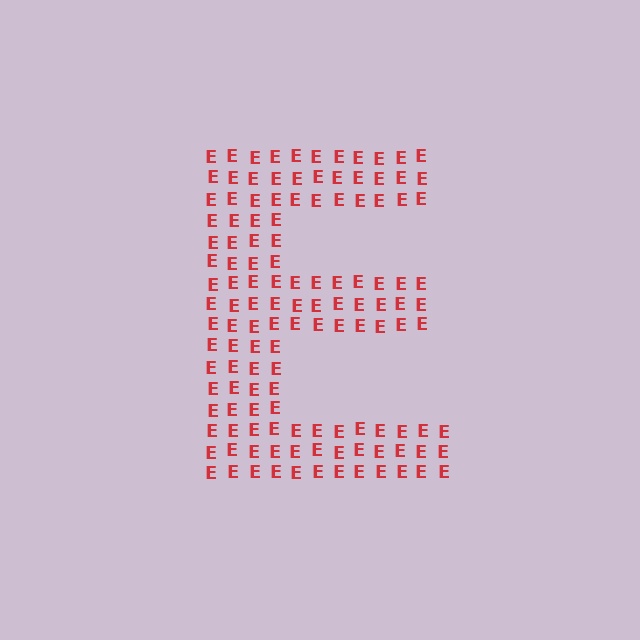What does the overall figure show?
The overall figure shows the letter E.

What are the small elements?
The small elements are letter E's.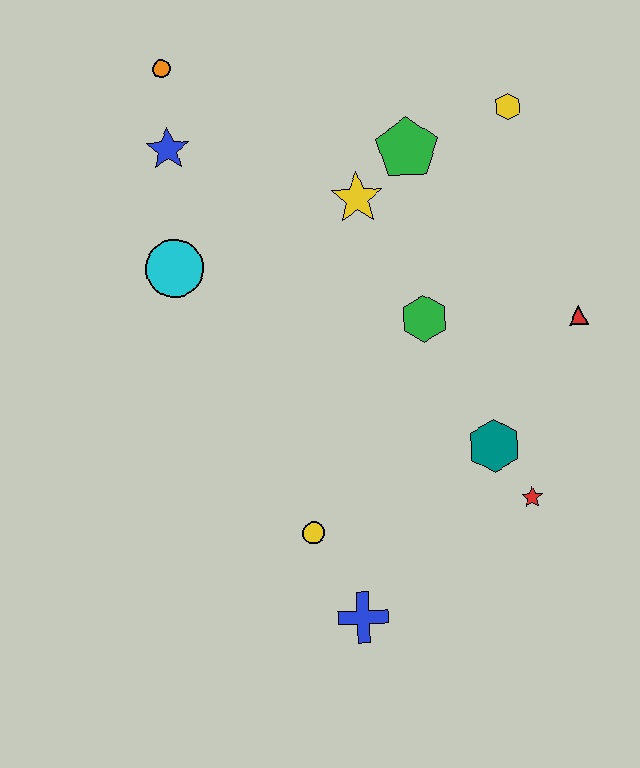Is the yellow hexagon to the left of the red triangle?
Yes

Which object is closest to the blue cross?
The yellow circle is closest to the blue cross.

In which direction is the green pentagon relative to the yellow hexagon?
The green pentagon is to the left of the yellow hexagon.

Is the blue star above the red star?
Yes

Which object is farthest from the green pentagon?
The blue cross is farthest from the green pentagon.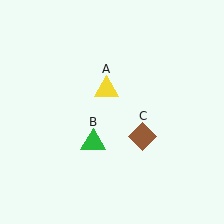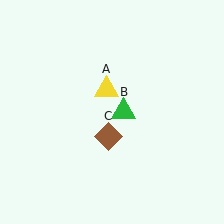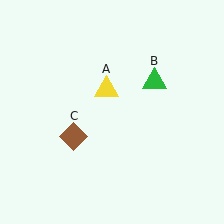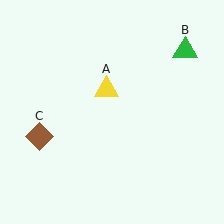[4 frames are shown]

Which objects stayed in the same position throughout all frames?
Yellow triangle (object A) remained stationary.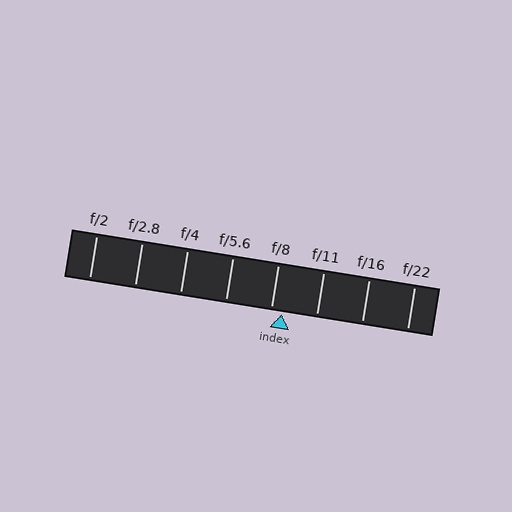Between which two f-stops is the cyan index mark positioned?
The index mark is between f/8 and f/11.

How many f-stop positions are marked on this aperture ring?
There are 8 f-stop positions marked.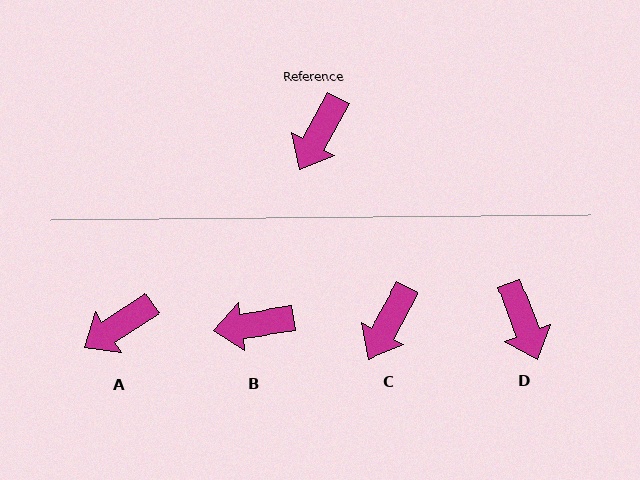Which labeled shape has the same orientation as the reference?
C.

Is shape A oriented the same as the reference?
No, it is off by about 28 degrees.